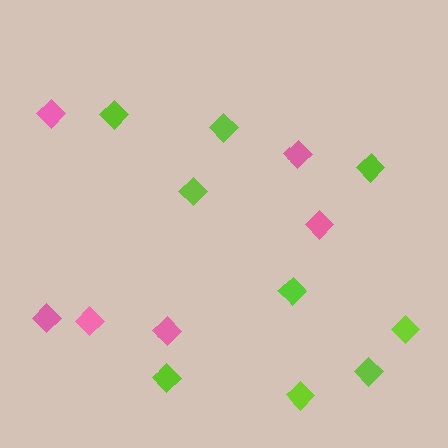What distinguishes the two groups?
There are 2 groups: one group of pink diamonds (6) and one group of lime diamonds (9).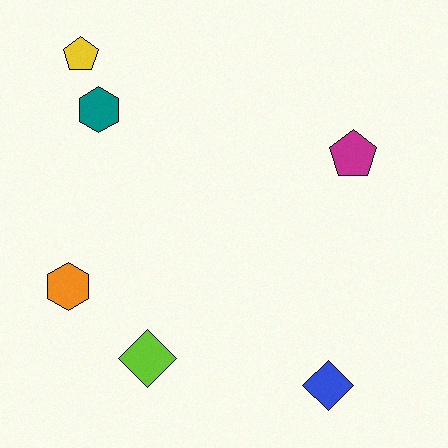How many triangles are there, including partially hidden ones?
There are no triangles.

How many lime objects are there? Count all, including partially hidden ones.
There is 1 lime object.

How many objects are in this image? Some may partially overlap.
There are 6 objects.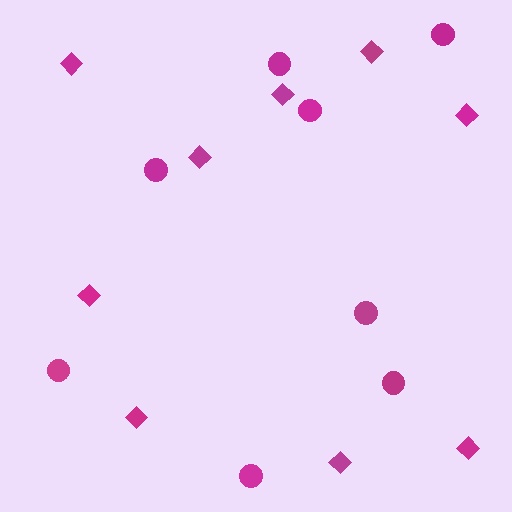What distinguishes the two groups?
There are 2 groups: one group of diamonds (9) and one group of circles (8).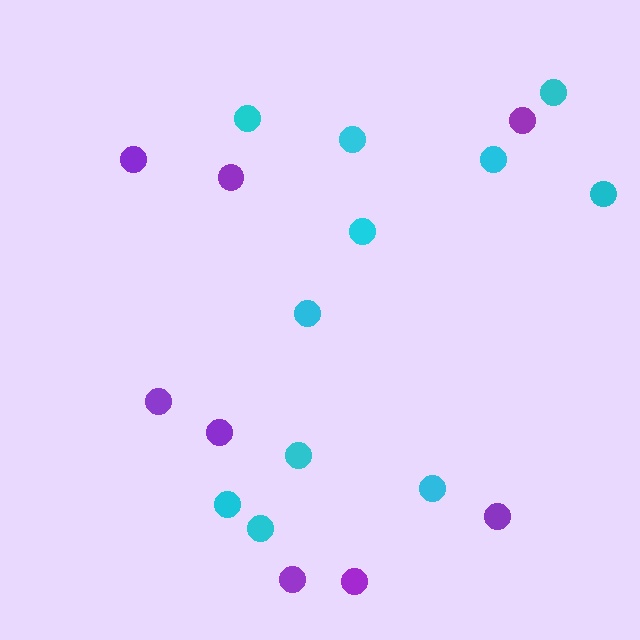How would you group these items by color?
There are 2 groups: one group of cyan circles (11) and one group of purple circles (8).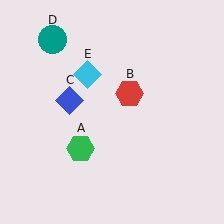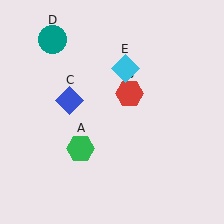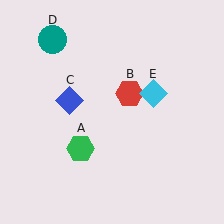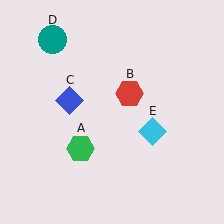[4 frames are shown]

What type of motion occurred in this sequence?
The cyan diamond (object E) rotated clockwise around the center of the scene.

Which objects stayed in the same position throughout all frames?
Green hexagon (object A) and red hexagon (object B) and blue diamond (object C) and teal circle (object D) remained stationary.